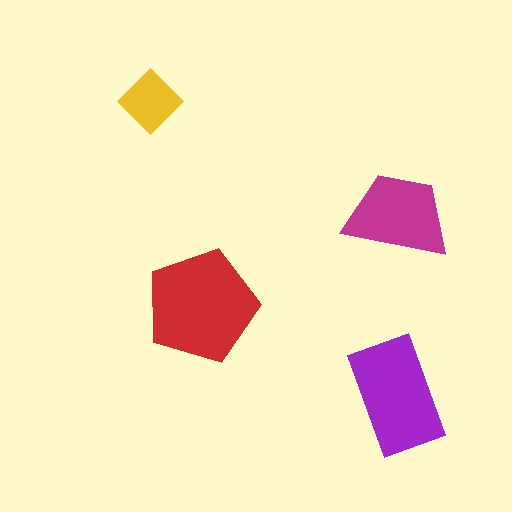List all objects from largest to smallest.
The red pentagon, the purple rectangle, the magenta trapezoid, the yellow diamond.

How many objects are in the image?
There are 4 objects in the image.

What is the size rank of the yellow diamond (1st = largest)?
4th.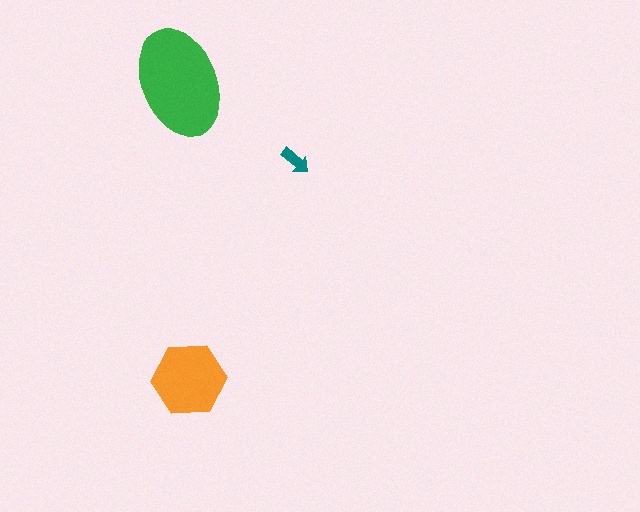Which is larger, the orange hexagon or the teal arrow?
The orange hexagon.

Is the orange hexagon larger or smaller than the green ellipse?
Smaller.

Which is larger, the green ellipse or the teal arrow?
The green ellipse.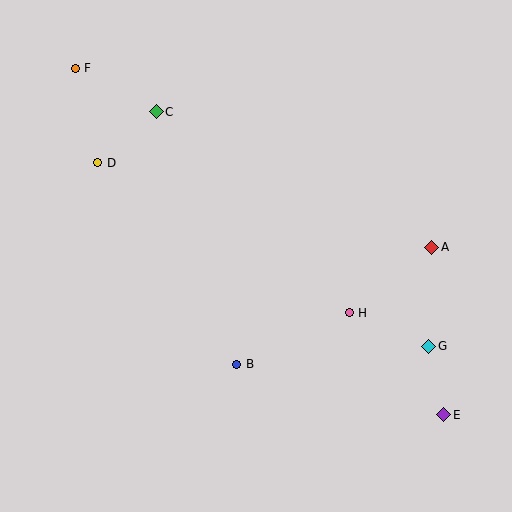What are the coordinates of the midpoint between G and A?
The midpoint between G and A is at (430, 297).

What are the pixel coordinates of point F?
Point F is at (75, 68).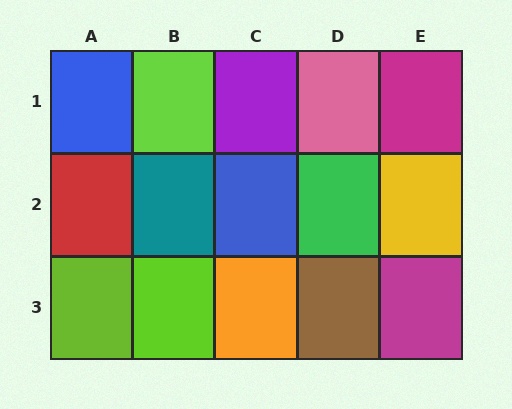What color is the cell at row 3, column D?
Brown.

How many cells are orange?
1 cell is orange.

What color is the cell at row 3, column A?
Lime.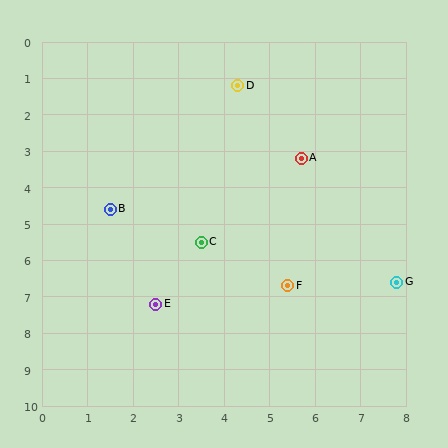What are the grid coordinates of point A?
Point A is at approximately (5.7, 3.2).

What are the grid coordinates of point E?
Point E is at approximately (2.5, 7.2).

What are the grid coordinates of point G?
Point G is at approximately (7.8, 6.6).